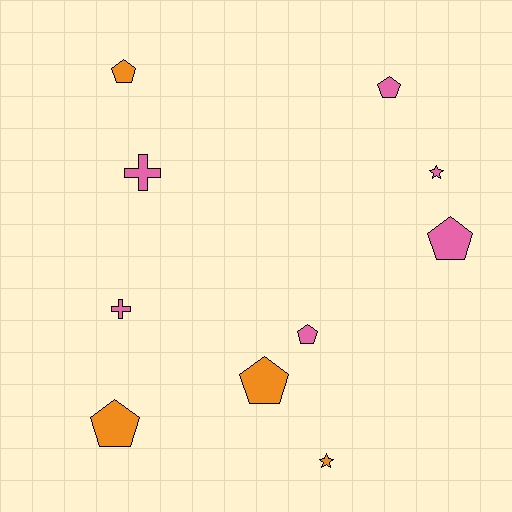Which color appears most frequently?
Pink, with 6 objects.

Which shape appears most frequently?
Pentagon, with 6 objects.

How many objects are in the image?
There are 10 objects.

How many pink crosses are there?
There are 2 pink crosses.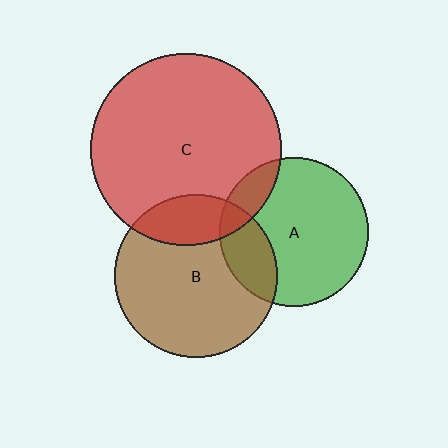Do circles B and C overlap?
Yes.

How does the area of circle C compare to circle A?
Approximately 1.6 times.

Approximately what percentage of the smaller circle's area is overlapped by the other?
Approximately 20%.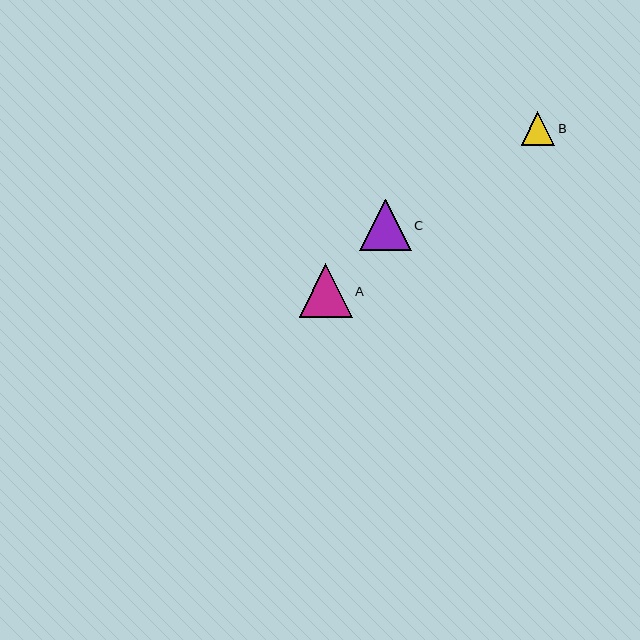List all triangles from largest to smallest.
From largest to smallest: A, C, B.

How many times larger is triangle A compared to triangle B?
Triangle A is approximately 1.6 times the size of triangle B.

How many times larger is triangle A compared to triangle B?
Triangle A is approximately 1.6 times the size of triangle B.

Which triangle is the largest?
Triangle A is the largest with a size of approximately 53 pixels.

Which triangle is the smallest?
Triangle B is the smallest with a size of approximately 34 pixels.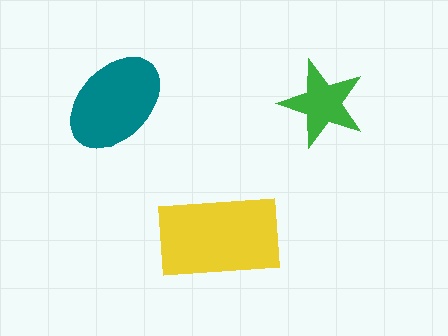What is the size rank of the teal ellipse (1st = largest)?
2nd.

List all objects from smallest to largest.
The green star, the teal ellipse, the yellow rectangle.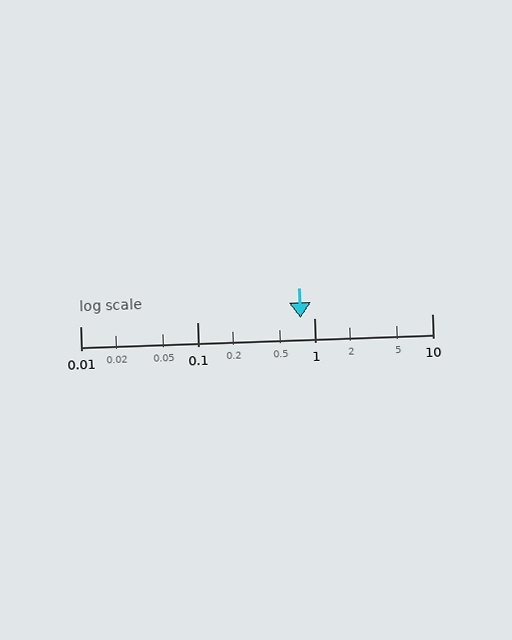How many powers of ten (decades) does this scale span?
The scale spans 3 decades, from 0.01 to 10.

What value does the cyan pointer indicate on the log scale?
The pointer indicates approximately 0.76.